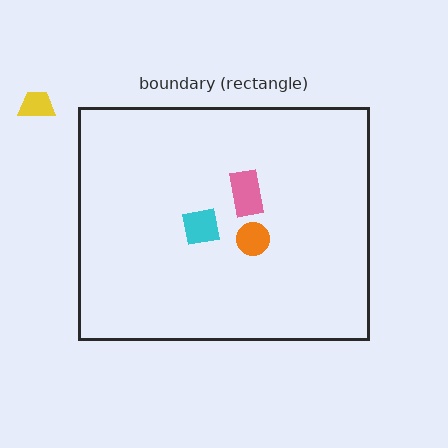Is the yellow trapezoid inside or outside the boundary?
Outside.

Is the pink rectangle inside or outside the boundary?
Inside.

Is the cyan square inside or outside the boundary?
Inside.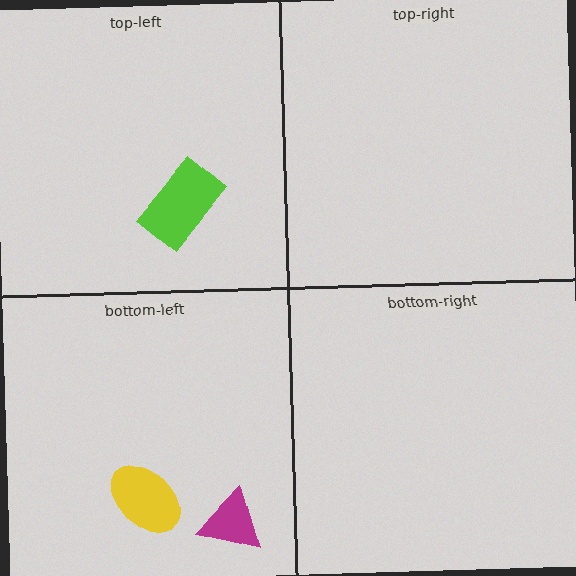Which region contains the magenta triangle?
The bottom-left region.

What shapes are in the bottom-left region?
The magenta triangle, the yellow ellipse.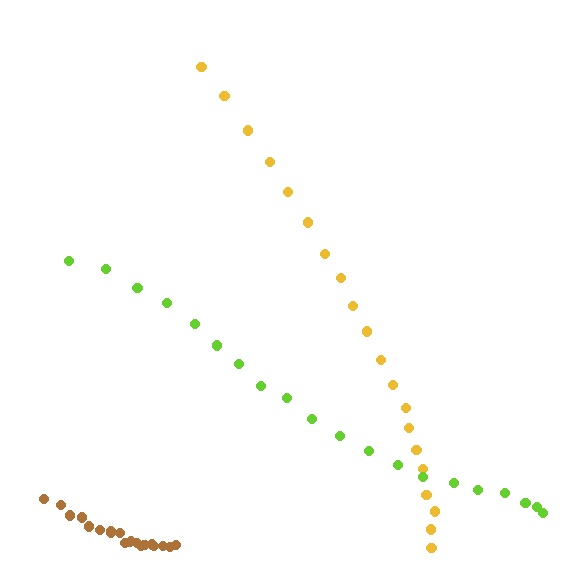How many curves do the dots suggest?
There are 3 distinct paths.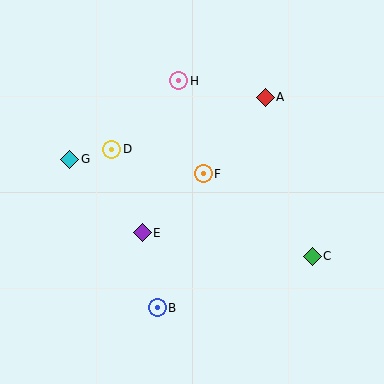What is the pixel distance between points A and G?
The distance between A and G is 205 pixels.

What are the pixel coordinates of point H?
Point H is at (179, 81).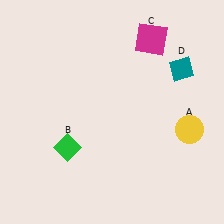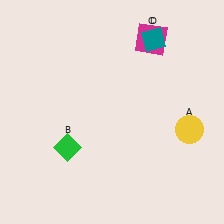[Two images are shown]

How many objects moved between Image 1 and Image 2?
1 object moved between the two images.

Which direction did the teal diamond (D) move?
The teal diamond (D) moved up.